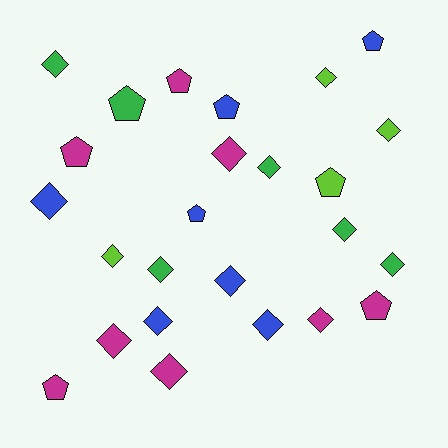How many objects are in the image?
There are 25 objects.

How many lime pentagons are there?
There is 1 lime pentagon.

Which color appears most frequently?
Magenta, with 8 objects.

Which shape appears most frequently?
Diamond, with 16 objects.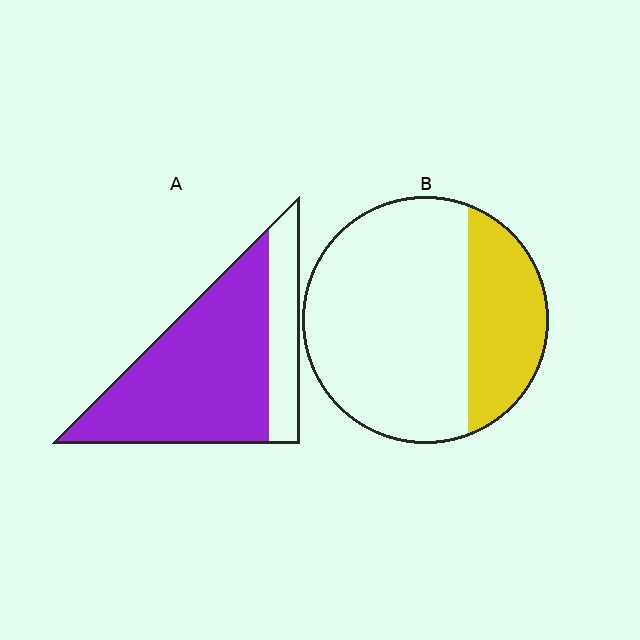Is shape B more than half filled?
No.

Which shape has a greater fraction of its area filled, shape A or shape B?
Shape A.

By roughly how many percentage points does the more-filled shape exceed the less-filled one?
By roughly 50 percentage points (A over B).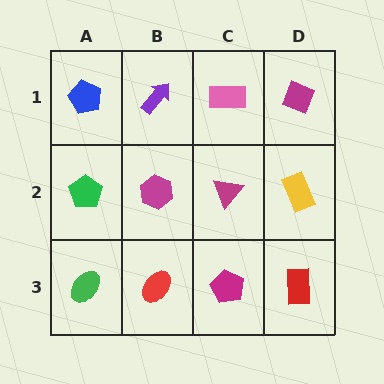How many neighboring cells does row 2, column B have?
4.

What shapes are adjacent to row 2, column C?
A pink rectangle (row 1, column C), a magenta pentagon (row 3, column C), a magenta hexagon (row 2, column B), a yellow rectangle (row 2, column D).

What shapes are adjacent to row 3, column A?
A green pentagon (row 2, column A), a red ellipse (row 3, column B).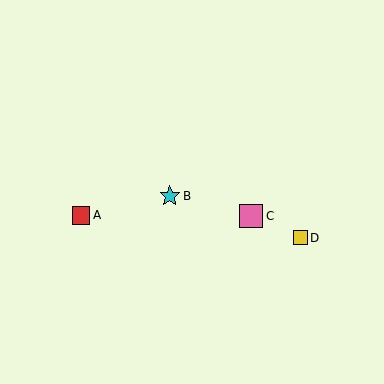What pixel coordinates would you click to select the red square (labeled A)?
Click at (81, 215) to select the red square A.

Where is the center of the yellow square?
The center of the yellow square is at (300, 238).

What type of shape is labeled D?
Shape D is a yellow square.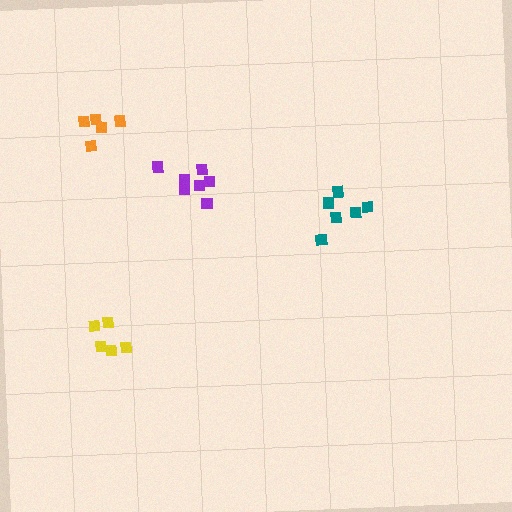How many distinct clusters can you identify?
There are 4 distinct clusters.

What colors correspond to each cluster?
The clusters are colored: orange, yellow, teal, purple.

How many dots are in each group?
Group 1: 5 dots, Group 2: 5 dots, Group 3: 6 dots, Group 4: 7 dots (23 total).